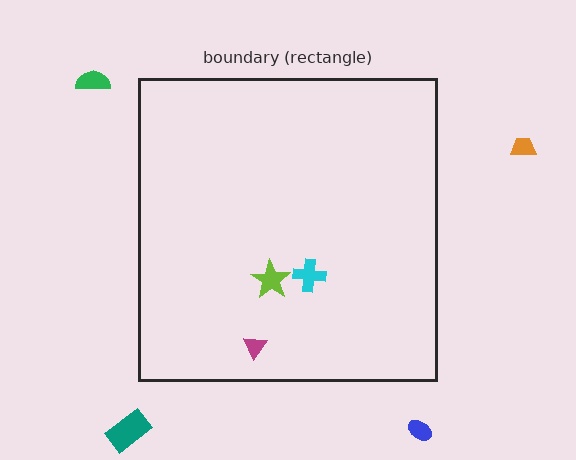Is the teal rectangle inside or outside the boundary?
Outside.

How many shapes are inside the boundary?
3 inside, 4 outside.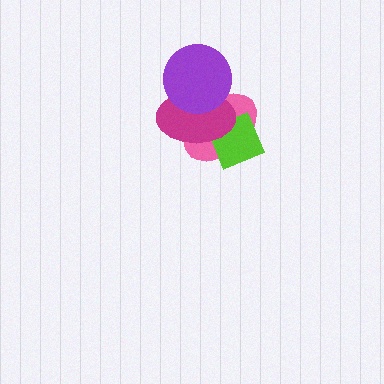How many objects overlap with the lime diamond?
2 objects overlap with the lime diamond.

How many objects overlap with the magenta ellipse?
3 objects overlap with the magenta ellipse.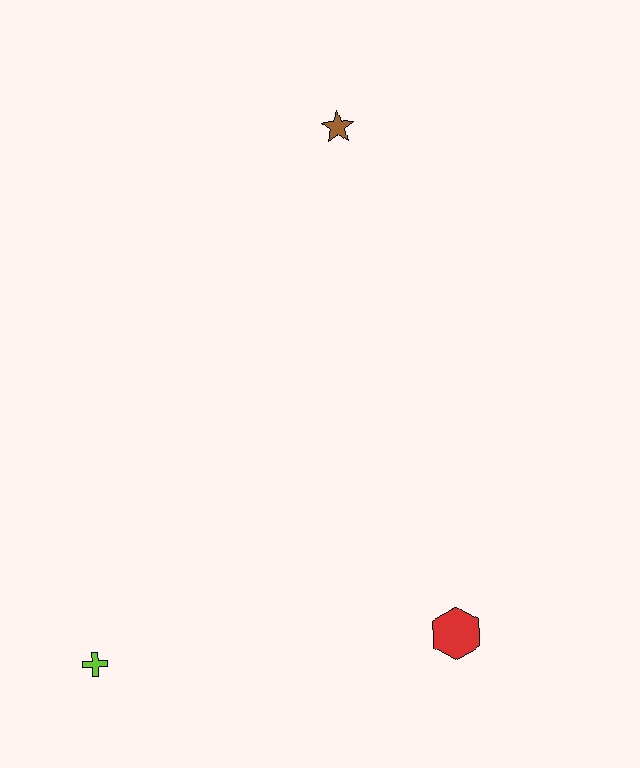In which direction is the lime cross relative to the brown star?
The lime cross is below the brown star.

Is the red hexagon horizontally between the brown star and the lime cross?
No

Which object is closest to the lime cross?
The red hexagon is closest to the lime cross.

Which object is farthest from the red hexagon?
The brown star is farthest from the red hexagon.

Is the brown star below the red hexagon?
No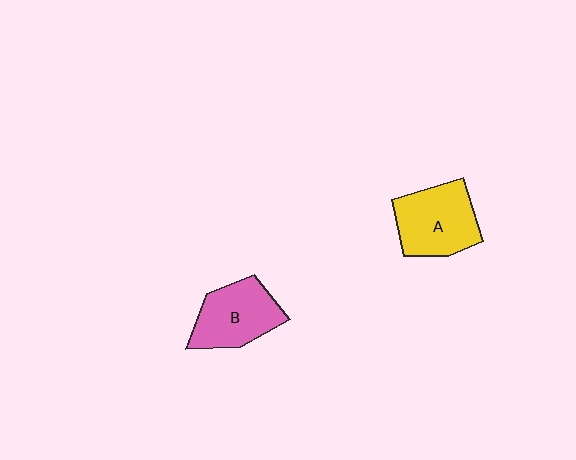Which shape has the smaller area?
Shape B (pink).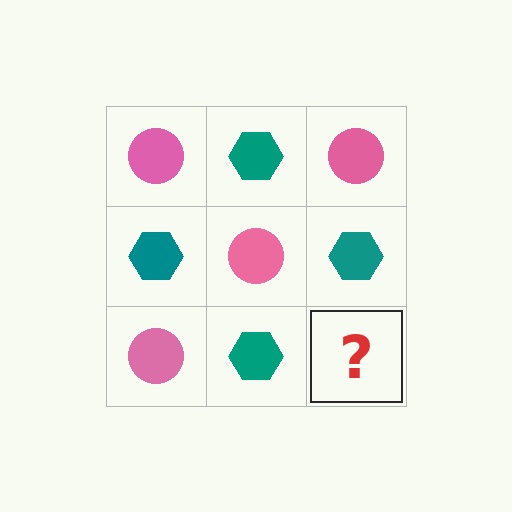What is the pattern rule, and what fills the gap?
The rule is that it alternates pink circle and teal hexagon in a checkerboard pattern. The gap should be filled with a pink circle.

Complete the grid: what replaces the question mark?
The question mark should be replaced with a pink circle.